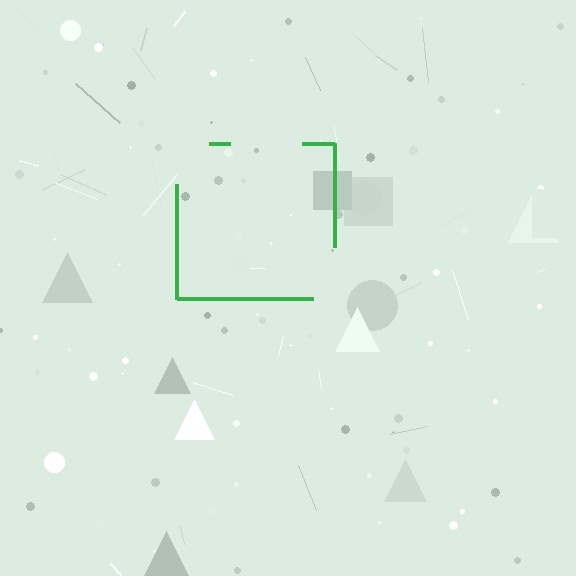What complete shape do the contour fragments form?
The contour fragments form a square.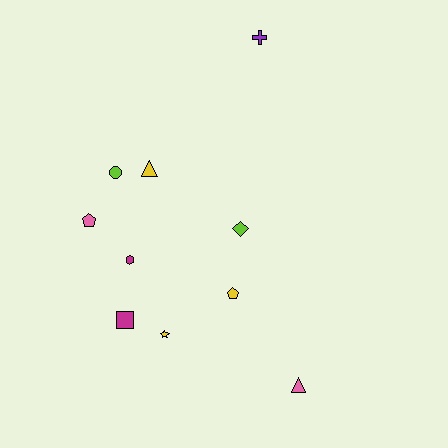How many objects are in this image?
There are 10 objects.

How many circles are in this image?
There is 1 circle.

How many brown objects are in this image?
There are no brown objects.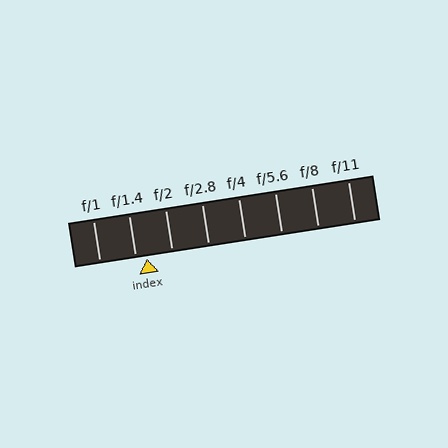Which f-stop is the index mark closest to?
The index mark is closest to f/1.4.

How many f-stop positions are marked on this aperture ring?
There are 8 f-stop positions marked.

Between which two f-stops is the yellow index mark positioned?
The index mark is between f/1.4 and f/2.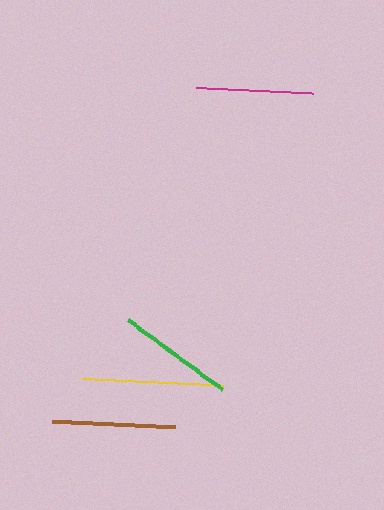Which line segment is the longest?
The yellow line is the longest at approximately 140 pixels.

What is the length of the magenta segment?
The magenta segment is approximately 117 pixels long.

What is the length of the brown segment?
The brown segment is approximately 123 pixels long.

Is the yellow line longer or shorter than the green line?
The yellow line is longer than the green line.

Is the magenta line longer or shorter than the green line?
The magenta line is longer than the green line.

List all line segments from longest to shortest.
From longest to shortest: yellow, brown, magenta, green.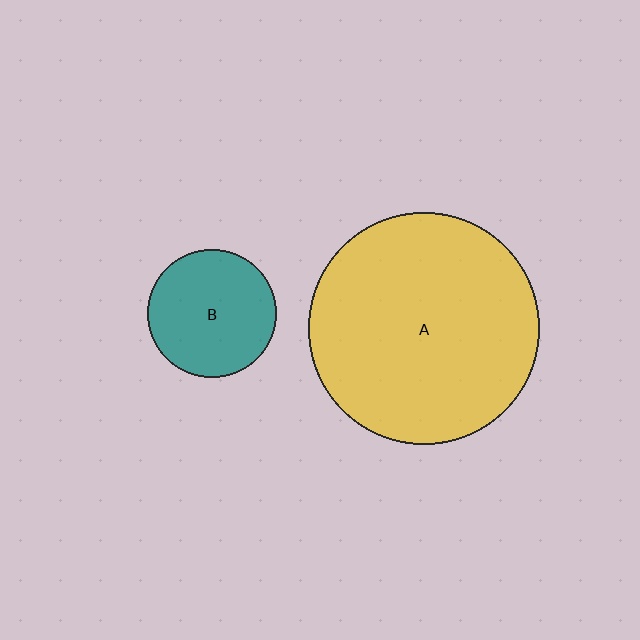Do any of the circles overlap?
No, none of the circles overlap.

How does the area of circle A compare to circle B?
Approximately 3.3 times.